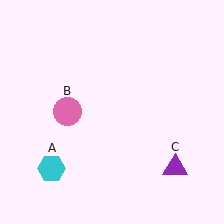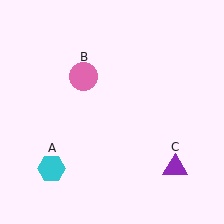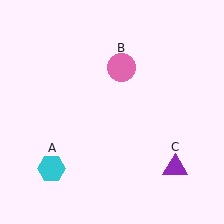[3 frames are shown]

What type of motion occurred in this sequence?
The pink circle (object B) rotated clockwise around the center of the scene.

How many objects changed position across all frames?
1 object changed position: pink circle (object B).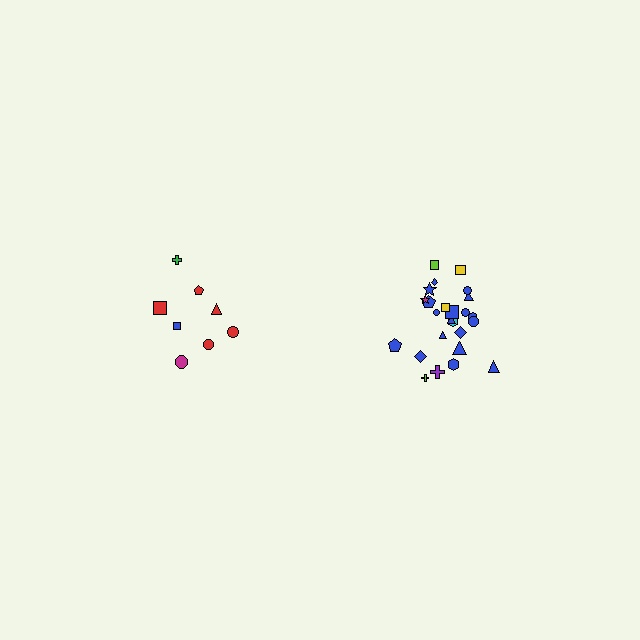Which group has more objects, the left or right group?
The right group.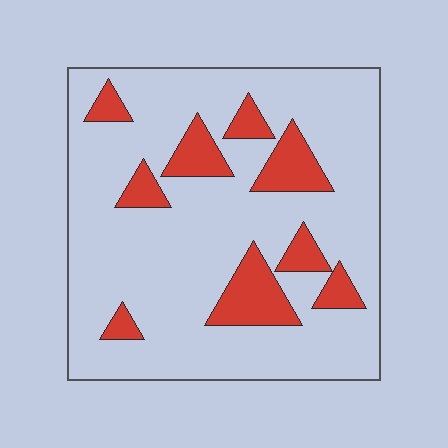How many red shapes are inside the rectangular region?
9.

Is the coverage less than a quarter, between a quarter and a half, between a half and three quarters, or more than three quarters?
Less than a quarter.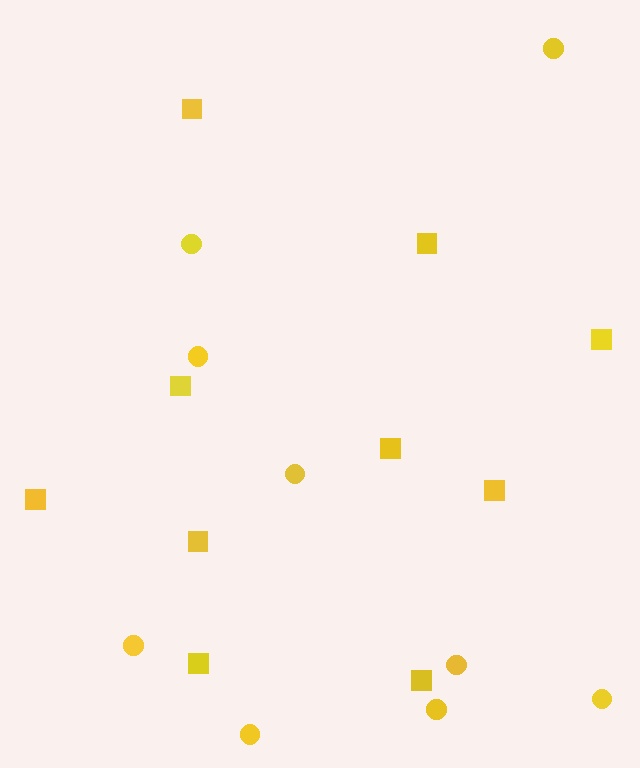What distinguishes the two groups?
There are 2 groups: one group of circles (9) and one group of squares (10).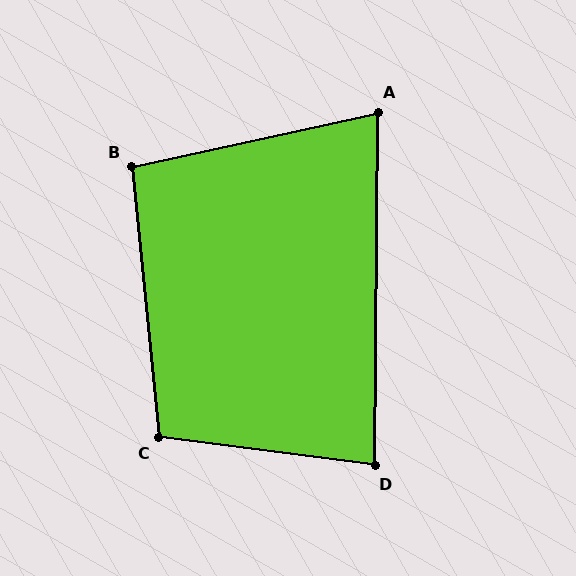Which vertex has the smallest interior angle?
A, at approximately 77 degrees.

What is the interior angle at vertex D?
Approximately 83 degrees (acute).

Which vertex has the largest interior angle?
C, at approximately 103 degrees.